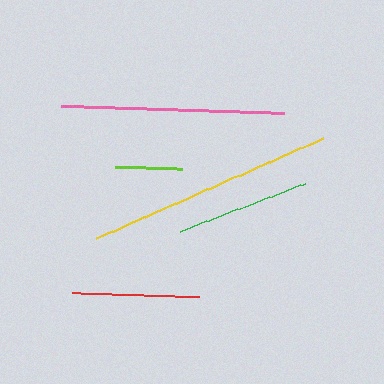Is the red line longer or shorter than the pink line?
The pink line is longer than the red line.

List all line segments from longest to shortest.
From longest to shortest: yellow, pink, green, red, lime.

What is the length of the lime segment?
The lime segment is approximately 67 pixels long.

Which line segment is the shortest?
The lime line is the shortest at approximately 67 pixels.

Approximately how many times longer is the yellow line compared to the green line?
The yellow line is approximately 1.8 times the length of the green line.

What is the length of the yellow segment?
The yellow segment is approximately 247 pixels long.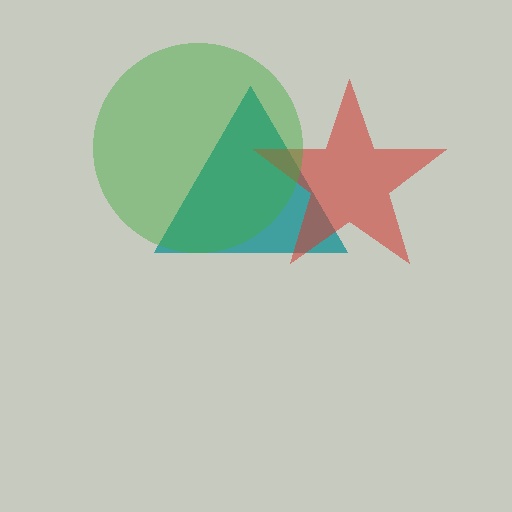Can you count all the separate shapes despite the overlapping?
Yes, there are 3 separate shapes.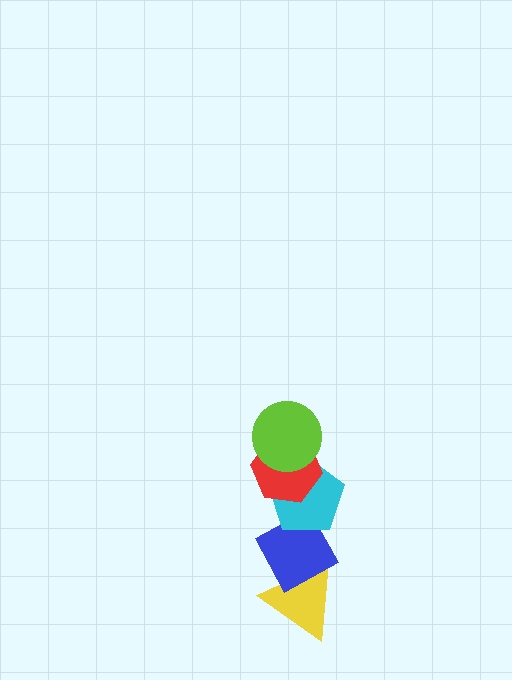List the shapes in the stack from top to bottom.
From top to bottom: the lime circle, the red hexagon, the cyan pentagon, the blue diamond, the yellow triangle.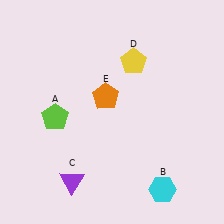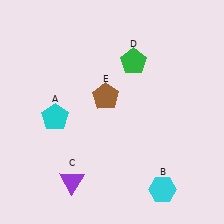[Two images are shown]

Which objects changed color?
A changed from lime to cyan. D changed from yellow to green. E changed from orange to brown.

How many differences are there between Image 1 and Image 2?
There are 3 differences between the two images.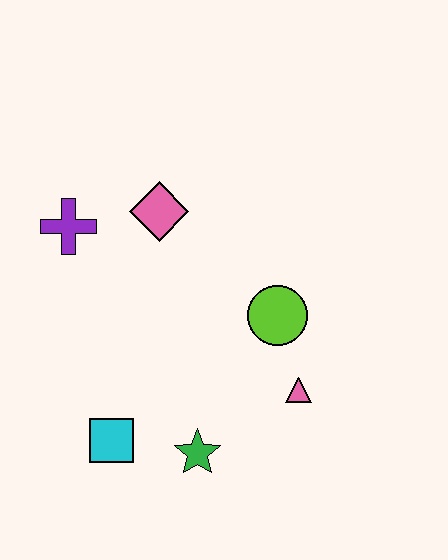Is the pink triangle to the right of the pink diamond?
Yes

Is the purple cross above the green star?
Yes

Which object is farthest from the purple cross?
The pink triangle is farthest from the purple cross.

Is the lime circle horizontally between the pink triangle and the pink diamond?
Yes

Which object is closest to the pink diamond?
The purple cross is closest to the pink diamond.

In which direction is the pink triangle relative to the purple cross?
The pink triangle is to the right of the purple cross.